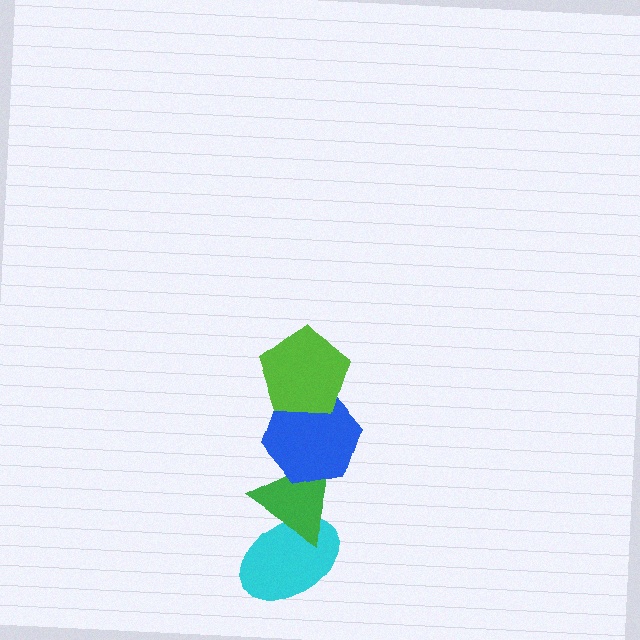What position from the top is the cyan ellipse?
The cyan ellipse is 4th from the top.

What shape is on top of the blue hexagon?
The lime pentagon is on top of the blue hexagon.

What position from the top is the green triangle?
The green triangle is 3rd from the top.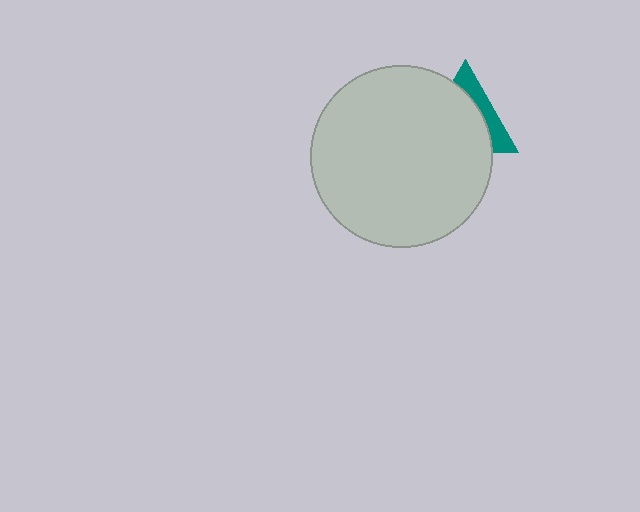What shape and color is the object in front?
The object in front is a light gray circle.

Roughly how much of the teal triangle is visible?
A small part of it is visible (roughly 31%).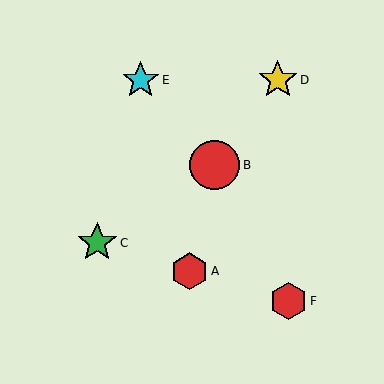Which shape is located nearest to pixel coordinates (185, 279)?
The red hexagon (labeled A) at (189, 271) is nearest to that location.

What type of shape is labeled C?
Shape C is a green star.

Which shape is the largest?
The red circle (labeled B) is the largest.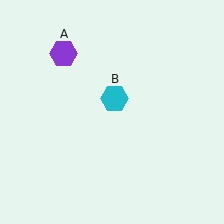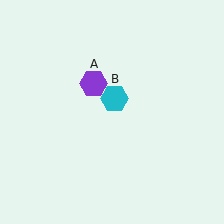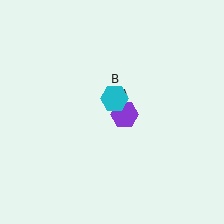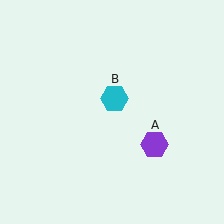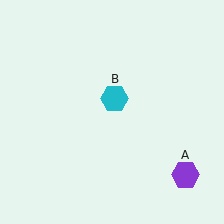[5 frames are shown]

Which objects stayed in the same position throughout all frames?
Cyan hexagon (object B) remained stationary.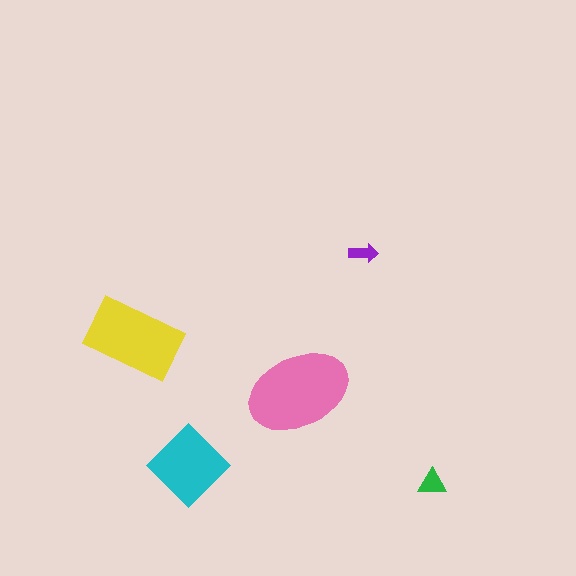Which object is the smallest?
The purple arrow.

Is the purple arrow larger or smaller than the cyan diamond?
Smaller.